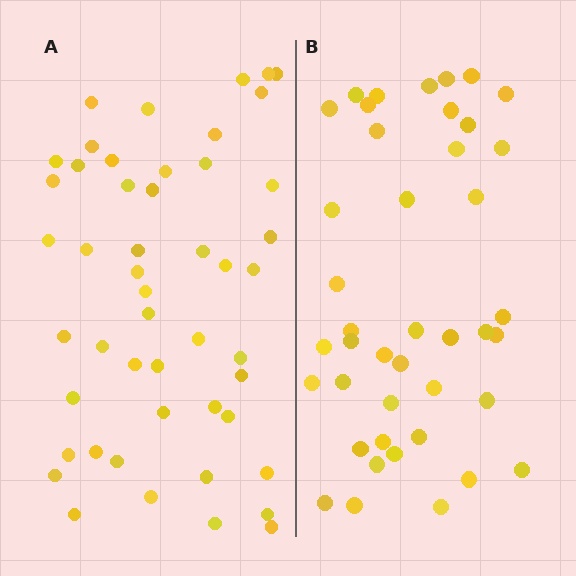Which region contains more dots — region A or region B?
Region A (the left region) has more dots.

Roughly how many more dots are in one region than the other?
Region A has roughly 8 or so more dots than region B.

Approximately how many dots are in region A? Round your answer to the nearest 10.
About 50 dots. (The exact count is 49, which rounds to 50.)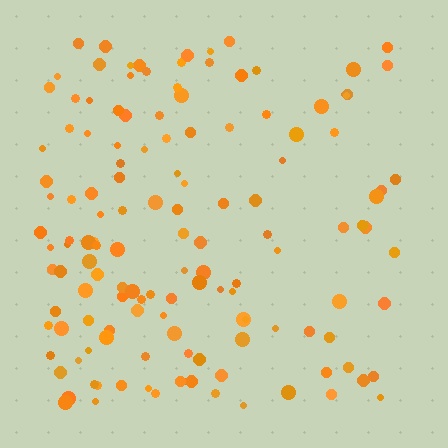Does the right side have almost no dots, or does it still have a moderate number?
Still a moderate number, just noticeably fewer than the left.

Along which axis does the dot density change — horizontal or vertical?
Horizontal.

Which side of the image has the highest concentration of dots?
The left.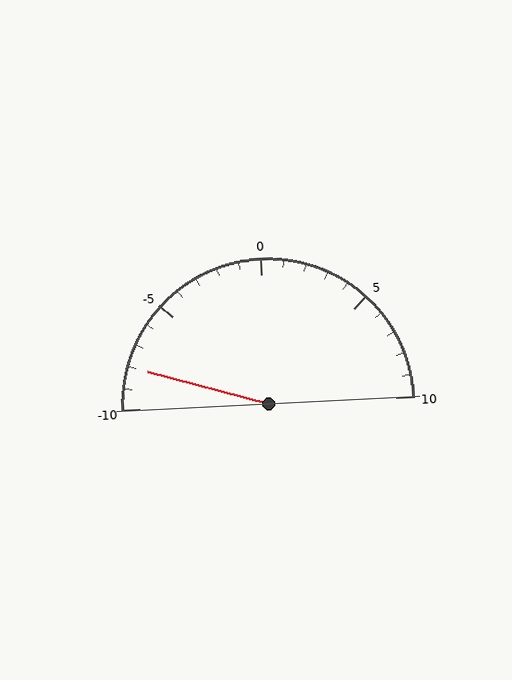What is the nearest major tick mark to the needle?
The nearest major tick mark is -10.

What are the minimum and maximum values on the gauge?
The gauge ranges from -10 to 10.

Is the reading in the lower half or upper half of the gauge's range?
The reading is in the lower half of the range (-10 to 10).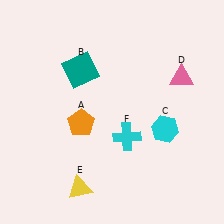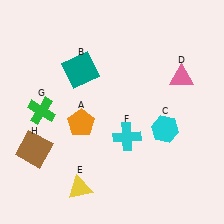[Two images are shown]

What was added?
A green cross (G), a brown square (H) were added in Image 2.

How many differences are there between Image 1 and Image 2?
There are 2 differences between the two images.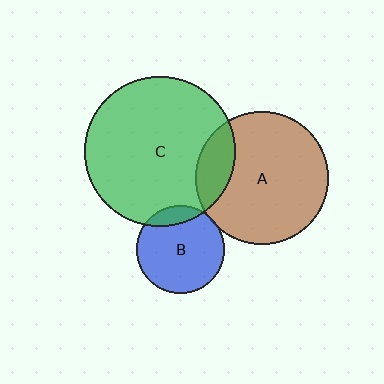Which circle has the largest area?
Circle C (green).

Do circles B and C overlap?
Yes.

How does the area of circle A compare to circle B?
Approximately 2.3 times.